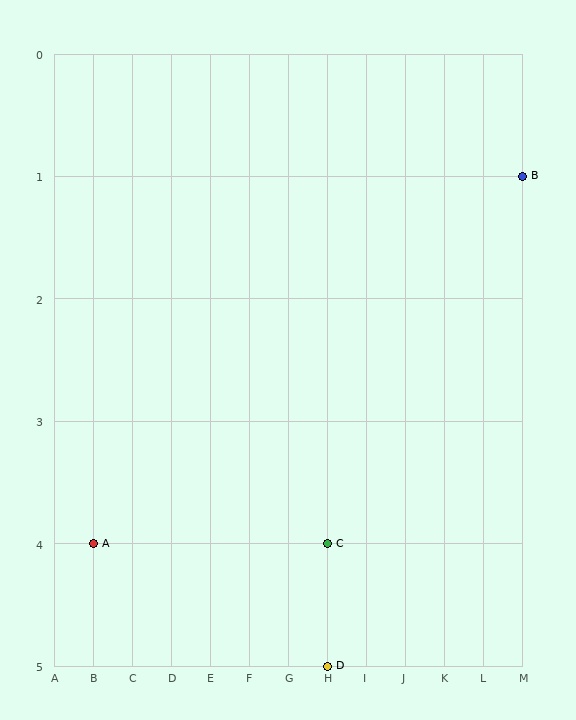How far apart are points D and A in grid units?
Points D and A are 6 columns and 1 row apart (about 6.1 grid units diagonally).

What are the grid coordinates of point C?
Point C is at grid coordinates (H, 4).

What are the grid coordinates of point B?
Point B is at grid coordinates (M, 1).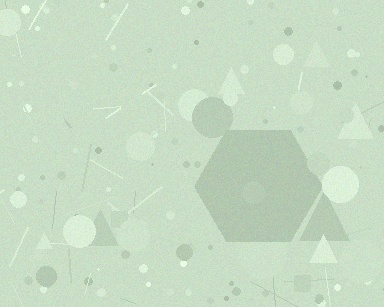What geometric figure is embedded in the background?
A hexagon is embedded in the background.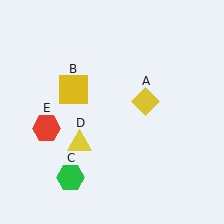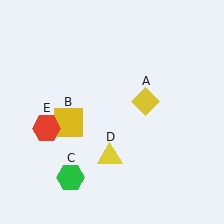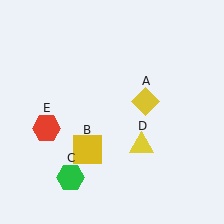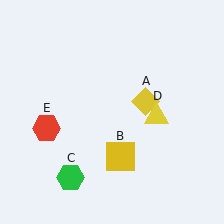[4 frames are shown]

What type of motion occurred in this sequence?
The yellow square (object B), yellow triangle (object D) rotated counterclockwise around the center of the scene.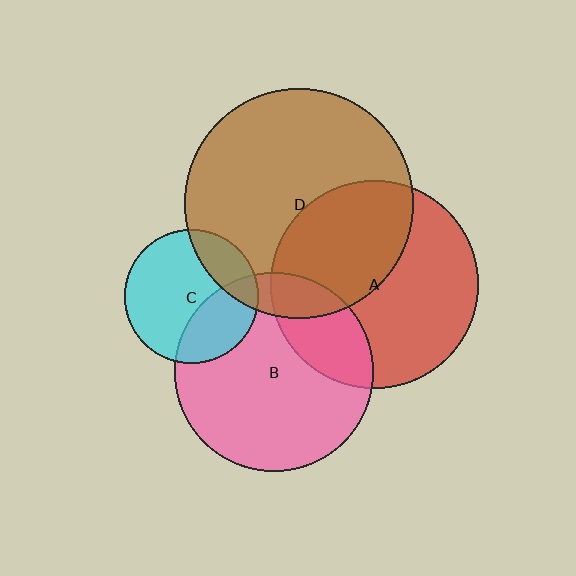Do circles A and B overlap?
Yes.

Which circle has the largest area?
Circle D (brown).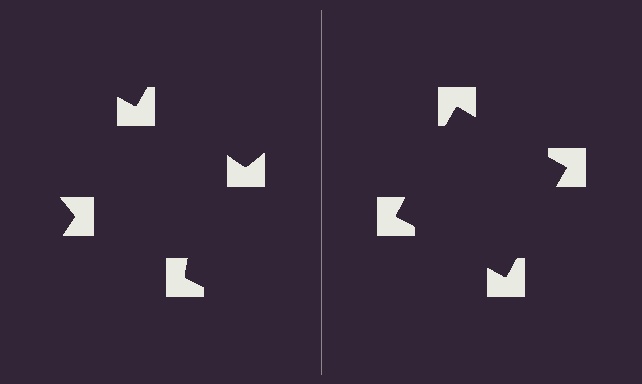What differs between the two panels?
The notched squares are positioned identically on both sides; only the wedge orientations differ. On the right they align to a square; on the left they are misaligned.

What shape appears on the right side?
An illusory square.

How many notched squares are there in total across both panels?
8 — 4 on each side.